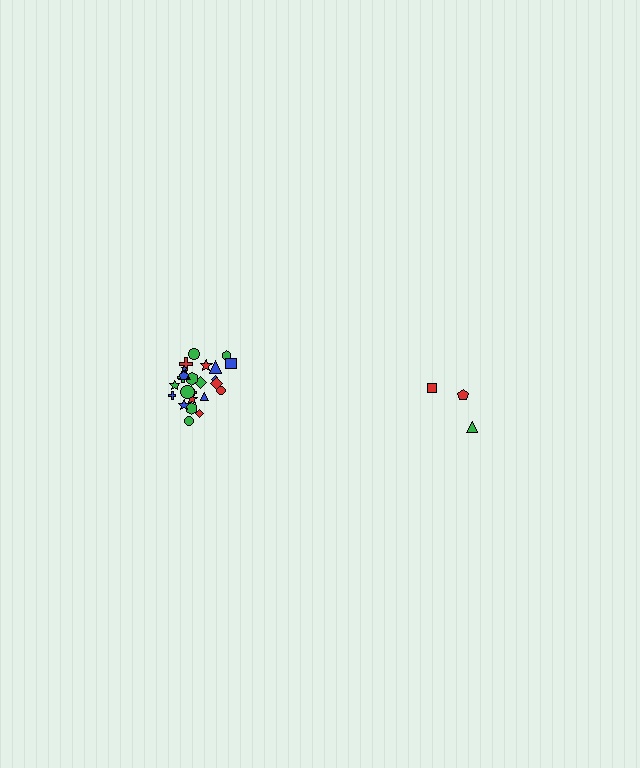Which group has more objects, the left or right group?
The left group.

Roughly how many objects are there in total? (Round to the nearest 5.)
Roughly 30 objects in total.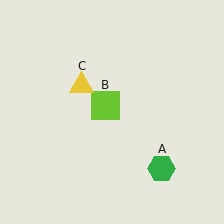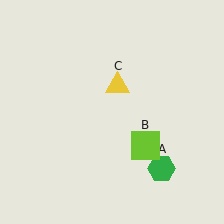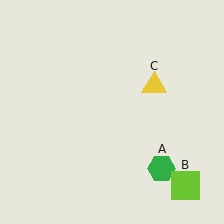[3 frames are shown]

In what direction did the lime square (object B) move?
The lime square (object B) moved down and to the right.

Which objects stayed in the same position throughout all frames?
Green hexagon (object A) remained stationary.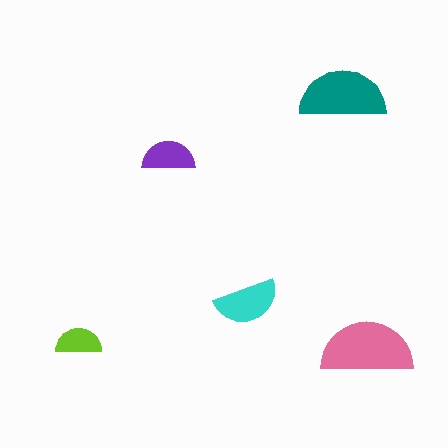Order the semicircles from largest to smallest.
the pink one, the teal one, the cyan one, the purple one, the lime one.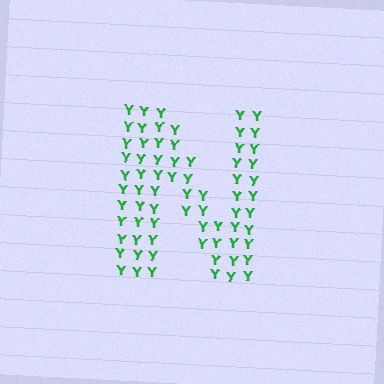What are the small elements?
The small elements are letter Y's.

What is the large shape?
The large shape is the letter N.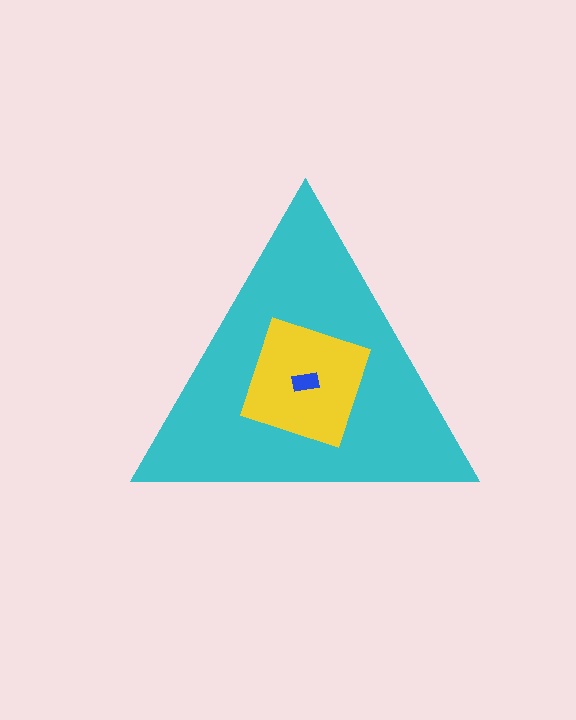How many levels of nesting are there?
3.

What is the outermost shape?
The cyan triangle.